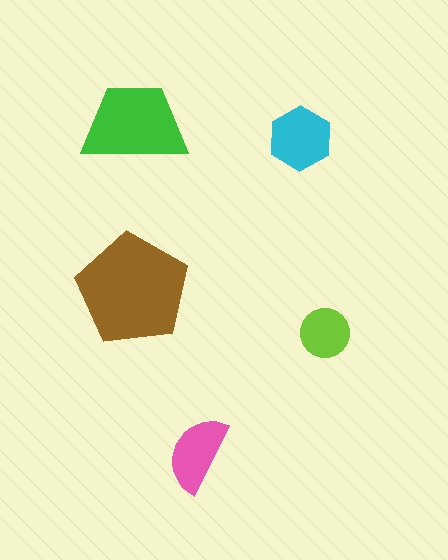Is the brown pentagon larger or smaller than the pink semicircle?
Larger.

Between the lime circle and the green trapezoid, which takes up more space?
The green trapezoid.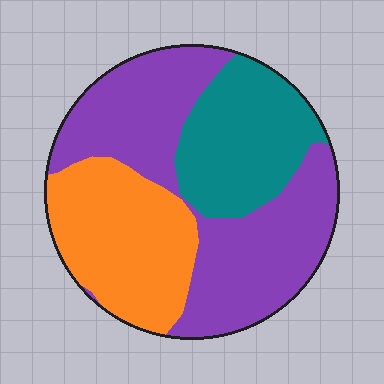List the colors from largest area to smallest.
From largest to smallest: purple, orange, teal.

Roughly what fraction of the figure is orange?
Orange covers 28% of the figure.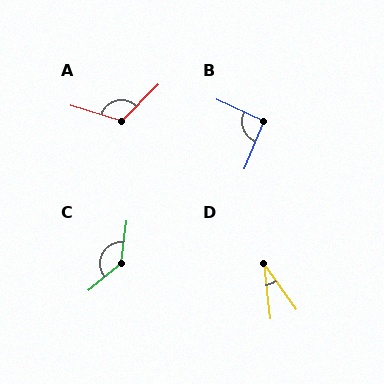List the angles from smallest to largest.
D (29°), B (92°), A (118°), C (137°).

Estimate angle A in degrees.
Approximately 118 degrees.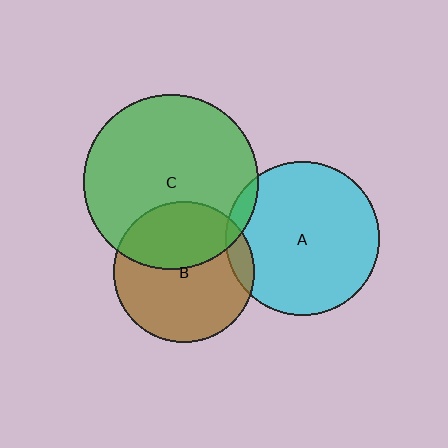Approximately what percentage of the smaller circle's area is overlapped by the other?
Approximately 40%.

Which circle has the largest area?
Circle C (green).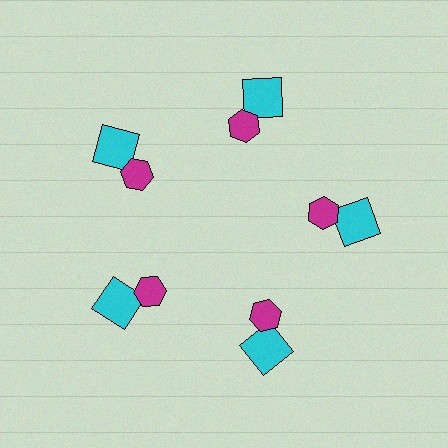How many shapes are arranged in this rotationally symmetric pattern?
There are 10 shapes, arranged in 5 groups of 2.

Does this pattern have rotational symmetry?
Yes, this pattern has 5-fold rotational symmetry. It looks the same after rotating 72 degrees around the center.